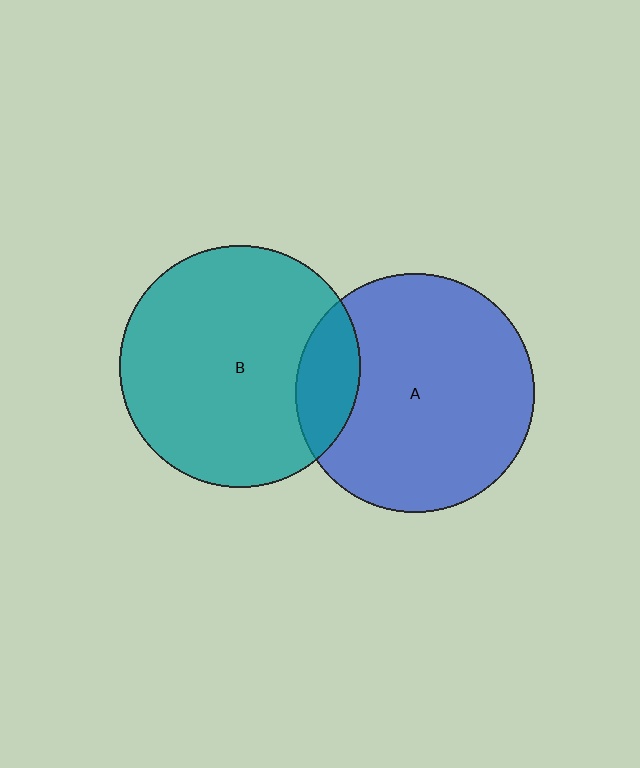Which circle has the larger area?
Circle B (teal).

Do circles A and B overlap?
Yes.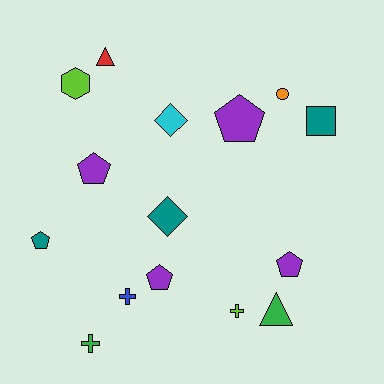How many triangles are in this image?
There are 2 triangles.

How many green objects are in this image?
There are 2 green objects.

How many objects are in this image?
There are 15 objects.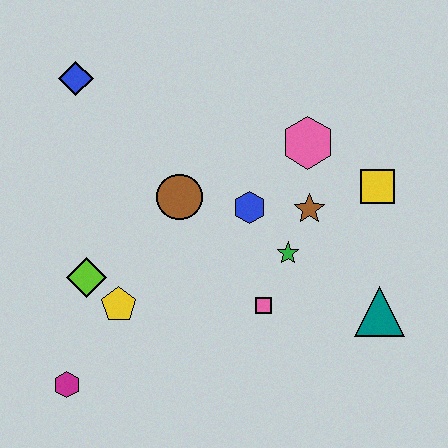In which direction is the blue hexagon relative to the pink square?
The blue hexagon is above the pink square.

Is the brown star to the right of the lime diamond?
Yes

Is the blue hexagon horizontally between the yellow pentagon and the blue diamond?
No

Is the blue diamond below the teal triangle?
No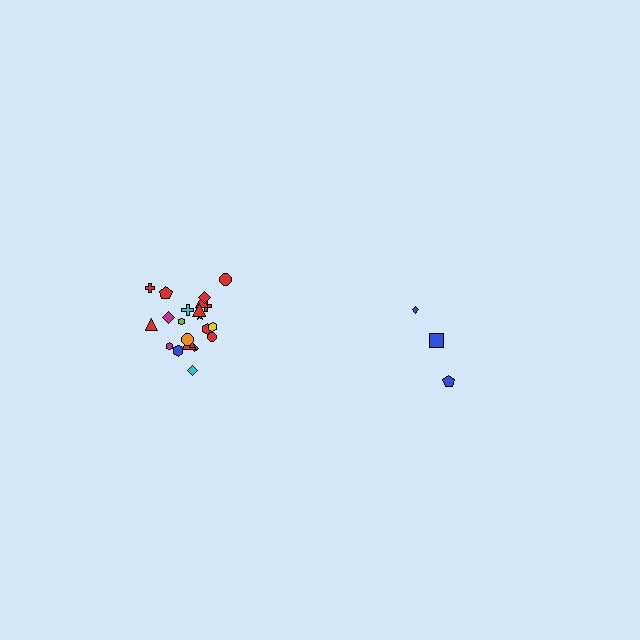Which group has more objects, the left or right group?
The left group.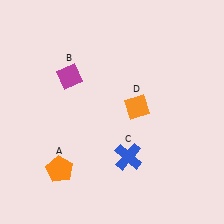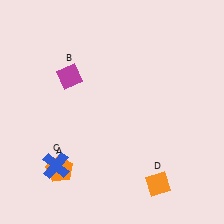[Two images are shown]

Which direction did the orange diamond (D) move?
The orange diamond (D) moved down.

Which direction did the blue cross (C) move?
The blue cross (C) moved left.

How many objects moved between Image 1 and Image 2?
2 objects moved between the two images.